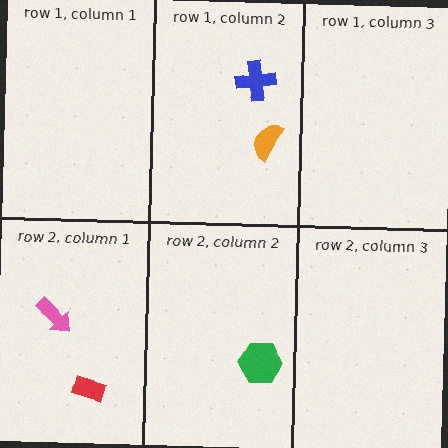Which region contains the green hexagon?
The row 2, column 2 region.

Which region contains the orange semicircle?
The row 1, column 2 region.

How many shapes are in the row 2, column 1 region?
2.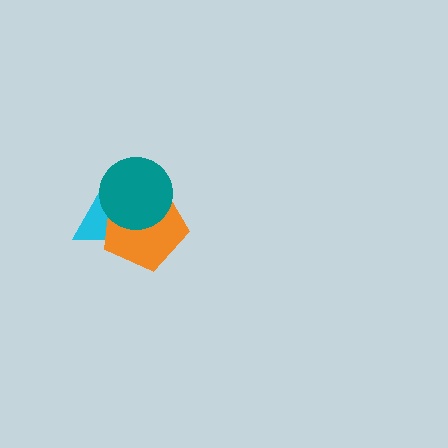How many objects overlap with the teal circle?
2 objects overlap with the teal circle.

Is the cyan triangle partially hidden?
Yes, it is partially covered by another shape.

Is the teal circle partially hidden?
No, no other shape covers it.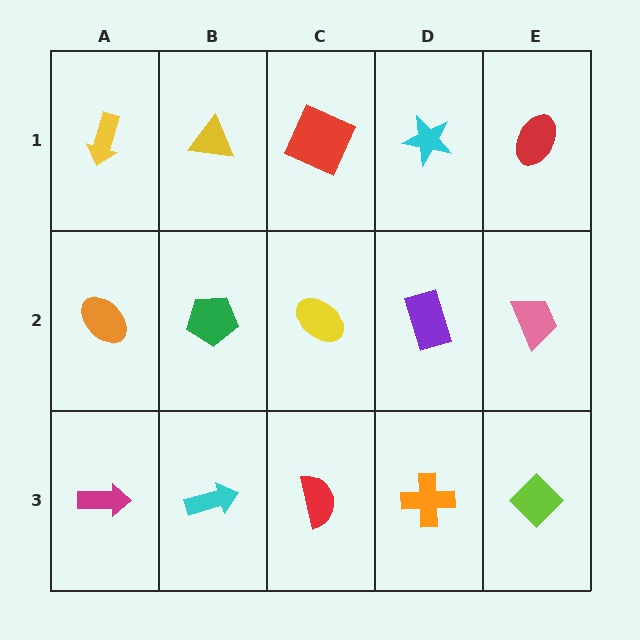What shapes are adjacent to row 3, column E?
A pink trapezoid (row 2, column E), an orange cross (row 3, column D).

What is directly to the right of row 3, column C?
An orange cross.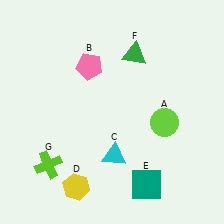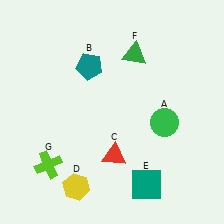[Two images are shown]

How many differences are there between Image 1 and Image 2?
There are 3 differences between the two images.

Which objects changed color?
A changed from lime to green. B changed from pink to teal. C changed from cyan to red.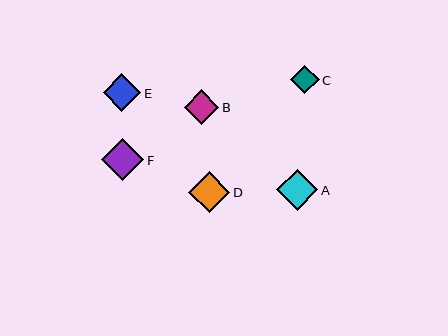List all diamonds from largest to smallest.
From largest to smallest: F, D, A, E, B, C.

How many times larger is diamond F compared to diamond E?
Diamond F is approximately 1.1 times the size of diamond E.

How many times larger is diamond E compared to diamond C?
Diamond E is approximately 1.3 times the size of diamond C.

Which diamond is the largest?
Diamond F is the largest with a size of approximately 42 pixels.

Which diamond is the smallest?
Diamond C is the smallest with a size of approximately 28 pixels.